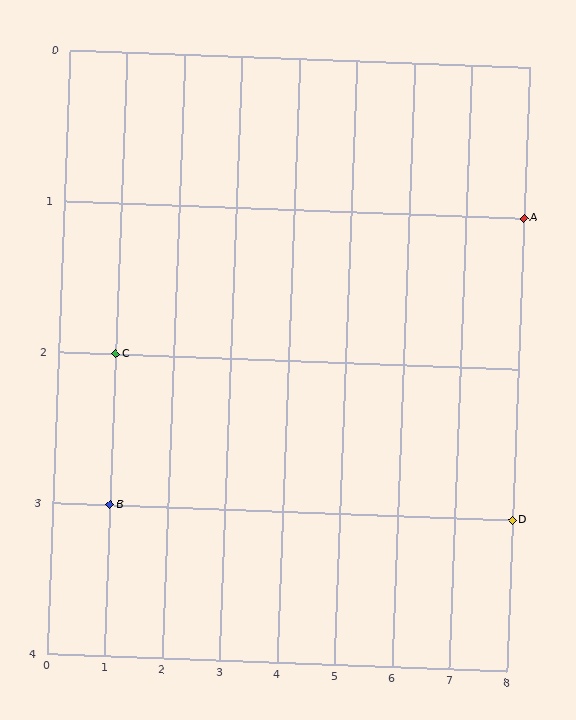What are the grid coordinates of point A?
Point A is at grid coordinates (8, 1).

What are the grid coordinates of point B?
Point B is at grid coordinates (1, 3).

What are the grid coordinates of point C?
Point C is at grid coordinates (1, 2).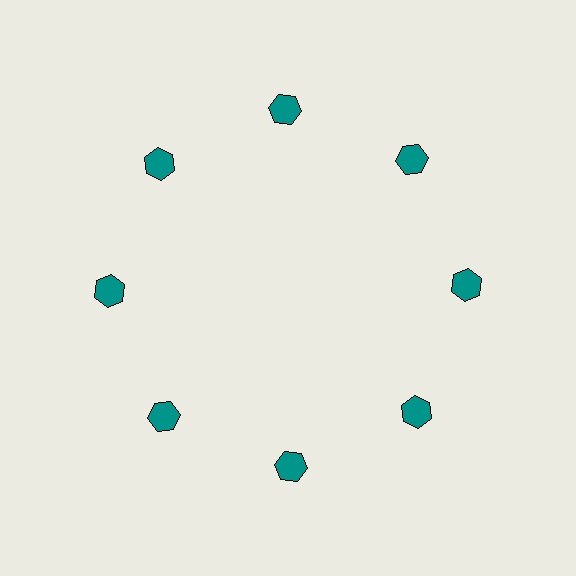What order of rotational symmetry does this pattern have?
This pattern has 8-fold rotational symmetry.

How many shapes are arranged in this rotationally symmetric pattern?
There are 8 shapes, arranged in 8 groups of 1.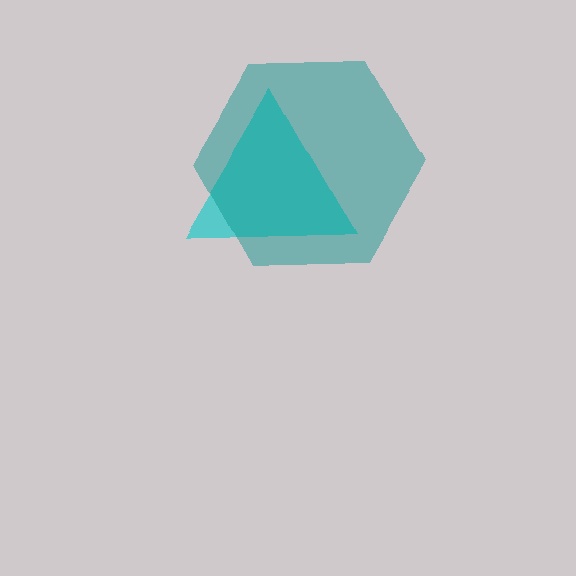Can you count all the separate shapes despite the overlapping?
Yes, there are 2 separate shapes.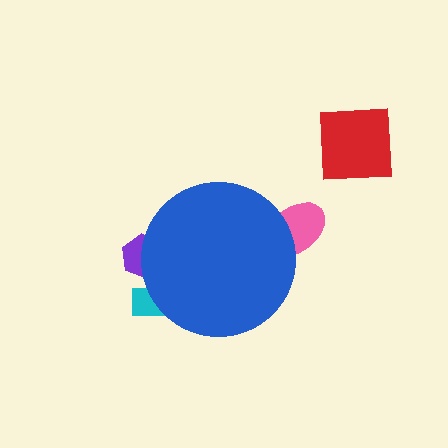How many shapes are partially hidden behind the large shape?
3 shapes are partially hidden.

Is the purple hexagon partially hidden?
Yes, the purple hexagon is partially hidden behind the blue circle.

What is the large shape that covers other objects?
A blue circle.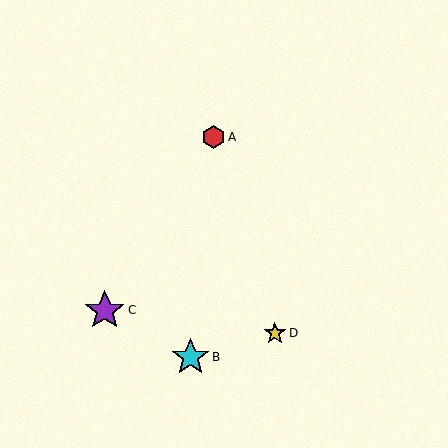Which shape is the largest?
The purple star (labeled C) is the largest.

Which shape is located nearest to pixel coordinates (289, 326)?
The yellow star (labeled D) at (275, 333) is nearest to that location.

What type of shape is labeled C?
Shape C is a purple star.